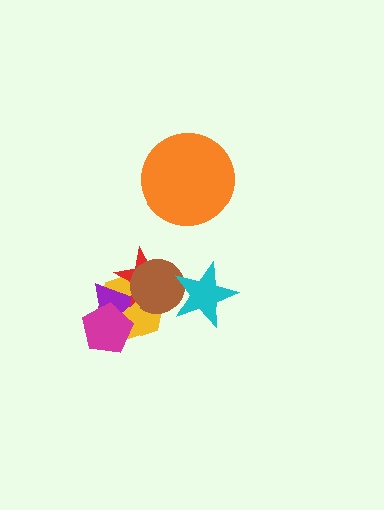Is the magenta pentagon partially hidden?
No, no other shape covers it.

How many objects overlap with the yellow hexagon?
4 objects overlap with the yellow hexagon.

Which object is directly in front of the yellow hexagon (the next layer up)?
The purple triangle is directly in front of the yellow hexagon.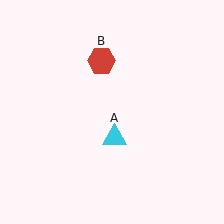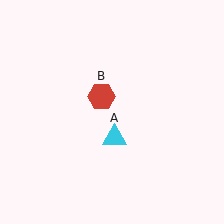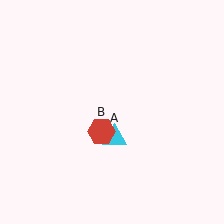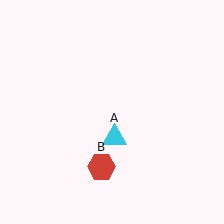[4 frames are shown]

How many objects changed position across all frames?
1 object changed position: red hexagon (object B).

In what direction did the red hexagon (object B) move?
The red hexagon (object B) moved down.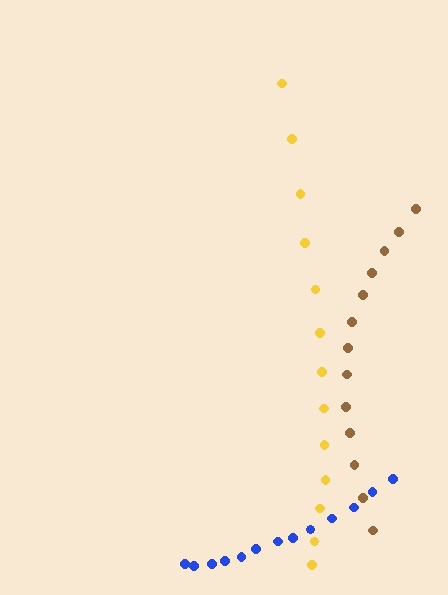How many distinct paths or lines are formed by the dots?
There are 3 distinct paths.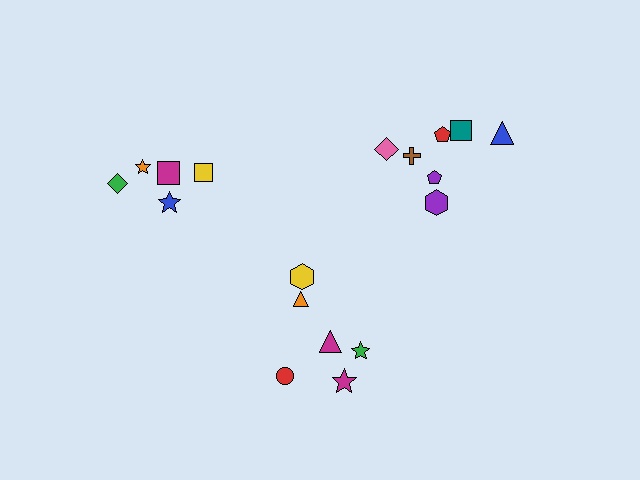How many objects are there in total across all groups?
There are 18 objects.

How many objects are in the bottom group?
There are 6 objects.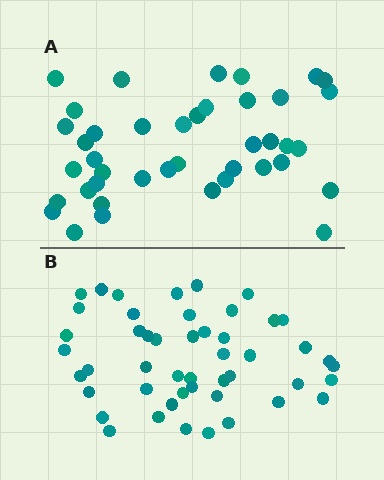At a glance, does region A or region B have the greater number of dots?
Region B (the bottom region) has more dots.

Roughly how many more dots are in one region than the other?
Region B has roughly 8 or so more dots than region A.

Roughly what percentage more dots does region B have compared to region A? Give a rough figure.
About 15% more.